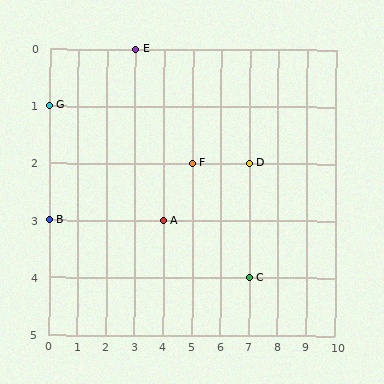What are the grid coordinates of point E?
Point E is at grid coordinates (3, 0).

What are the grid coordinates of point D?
Point D is at grid coordinates (7, 2).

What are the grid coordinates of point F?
Point F is at grid coordinates (5, 2).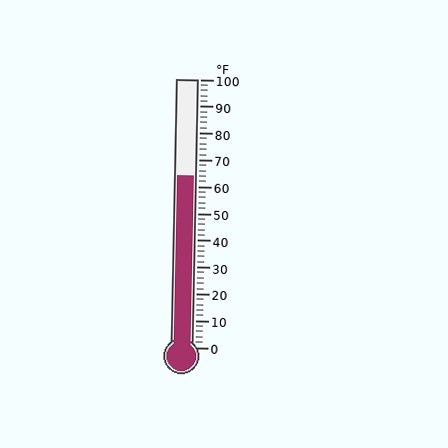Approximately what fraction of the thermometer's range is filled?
The thermometer is filled to approximately 65% of its range.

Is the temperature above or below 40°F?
The temperature is above 40°F.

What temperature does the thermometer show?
The thermometer shows approximately 64°F.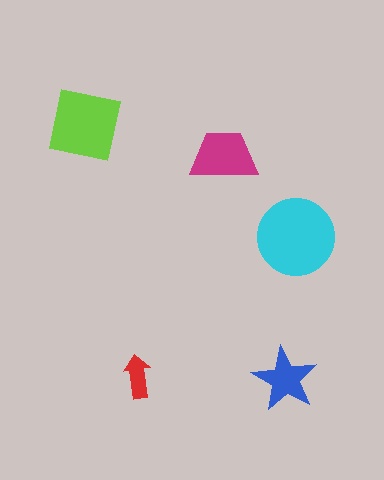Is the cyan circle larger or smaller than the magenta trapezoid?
Larger.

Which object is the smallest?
The red arrow.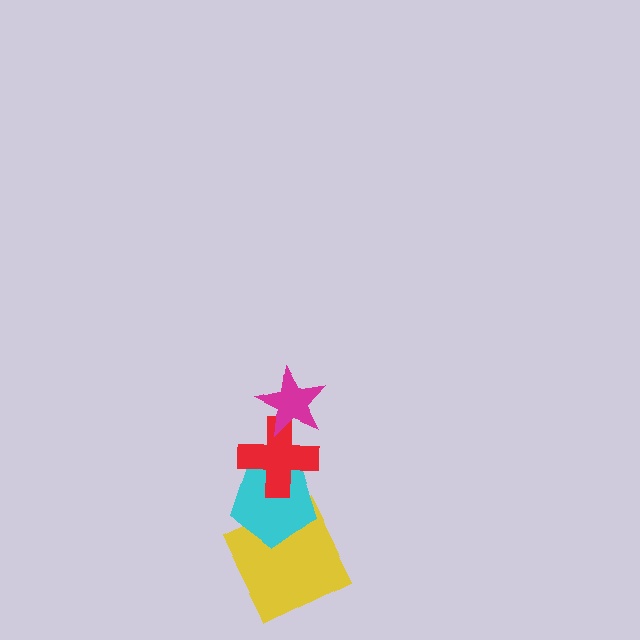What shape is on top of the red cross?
The magenta star is on top of the red cross.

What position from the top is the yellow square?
The yellow square is 4th from the top.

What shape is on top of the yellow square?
The cyan pentagon is on top of the yellow square.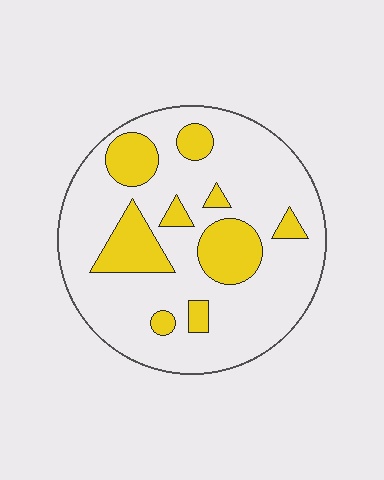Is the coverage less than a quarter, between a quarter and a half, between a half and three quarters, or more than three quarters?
Less than a quarter.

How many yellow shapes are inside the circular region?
9.